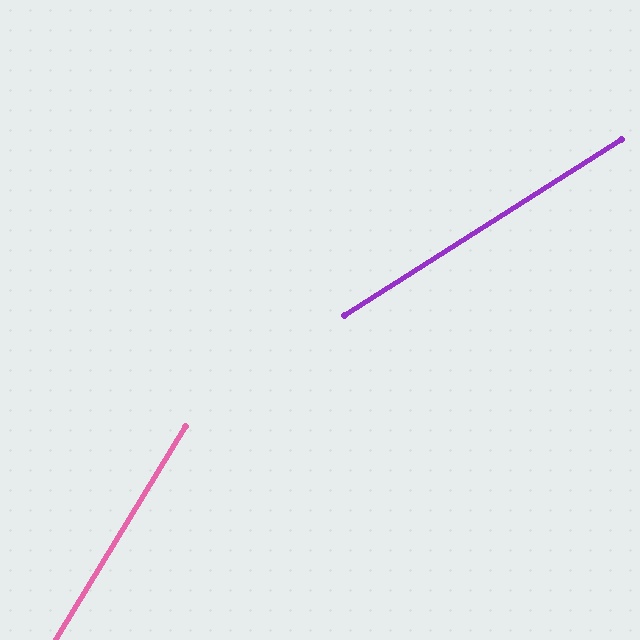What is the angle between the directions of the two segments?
Approximately 26 degrees.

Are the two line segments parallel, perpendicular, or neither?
Neither parallel nor perpendicular — they differ by about 26°.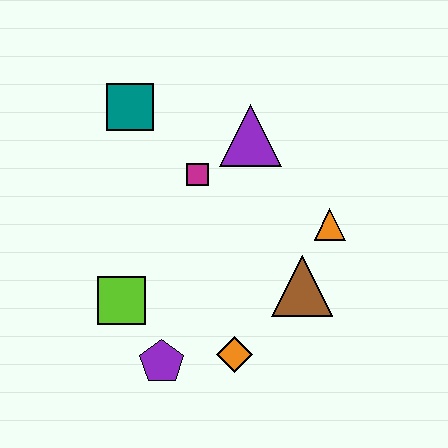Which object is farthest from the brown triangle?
The teal square is farthest from the brown triangle.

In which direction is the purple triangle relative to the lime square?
The purple triangle is above the lime square.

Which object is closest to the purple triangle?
The magenta square is closest to the purple triangle.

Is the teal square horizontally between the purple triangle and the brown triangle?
No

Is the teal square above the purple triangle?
Yes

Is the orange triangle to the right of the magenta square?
Yes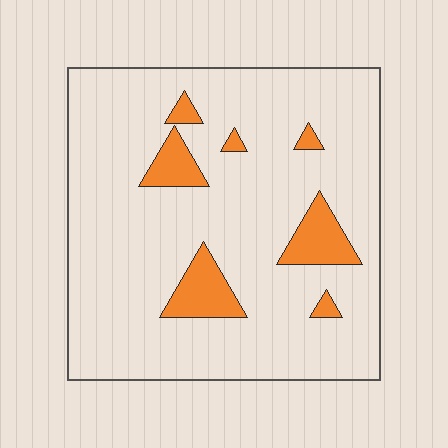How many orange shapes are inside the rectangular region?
7.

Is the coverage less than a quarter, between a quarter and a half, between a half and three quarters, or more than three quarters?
Less than a quarter.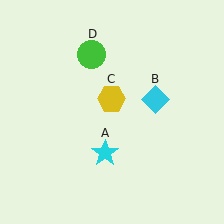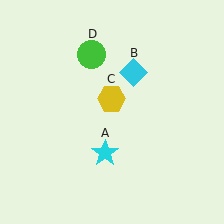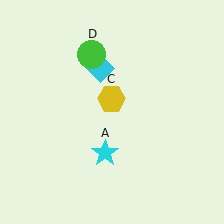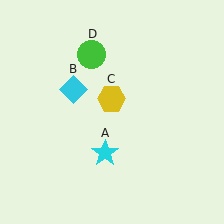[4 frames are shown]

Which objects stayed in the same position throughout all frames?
Cyan star (object A) and yellow hexagon (object C) and green circle (object D) remained stationary.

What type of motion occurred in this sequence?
The cyan diamond (object B) rotated counterclockwise around the center of the scene.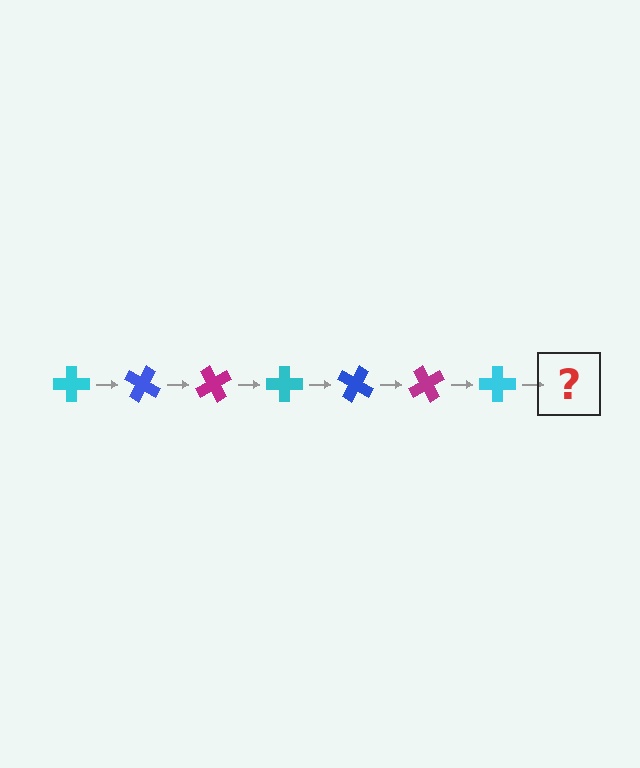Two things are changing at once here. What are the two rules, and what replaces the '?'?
The two rules are that it rotates 30 degrees each step and the color cycles through cyan, blue, and magenta. The '?' should be a blue cross, rotated 210 degrees from the start.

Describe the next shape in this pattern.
It should be a blue cross, rotated 210 degrees from the start.